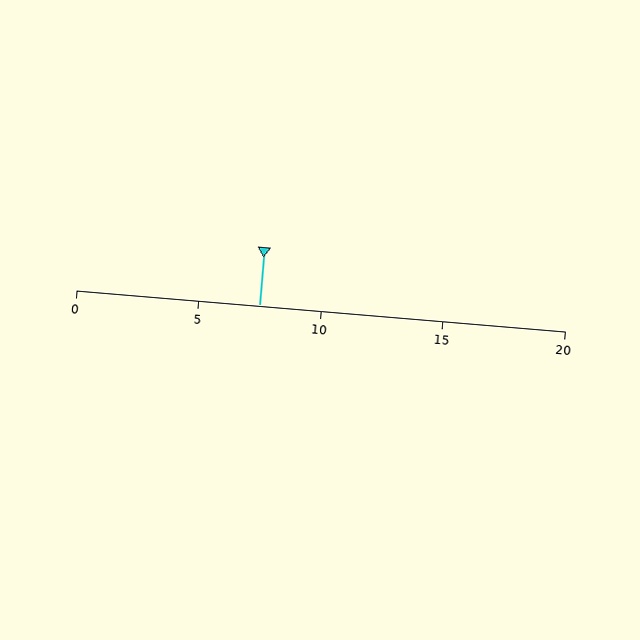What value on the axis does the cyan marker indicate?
The marker indicates approximately 7.5.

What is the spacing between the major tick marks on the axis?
The major ticks are spaced 5 apart.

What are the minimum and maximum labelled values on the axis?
The axis runs from 0 to 20.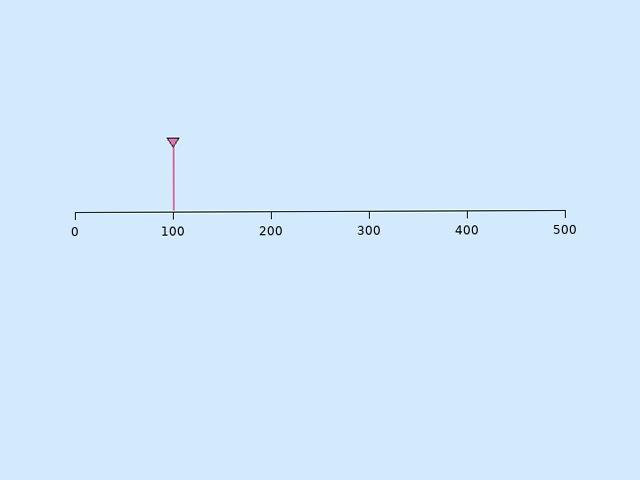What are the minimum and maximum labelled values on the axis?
The axis runs from 0 to 500.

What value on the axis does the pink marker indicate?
The marker indicates approximately 100.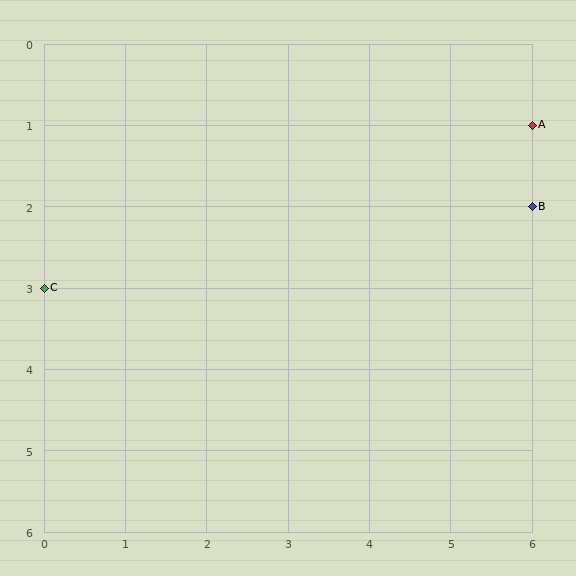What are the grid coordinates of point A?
Point A is at grid coordinates (6, 1).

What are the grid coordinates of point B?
Point B is at grid coordinates (6, 2).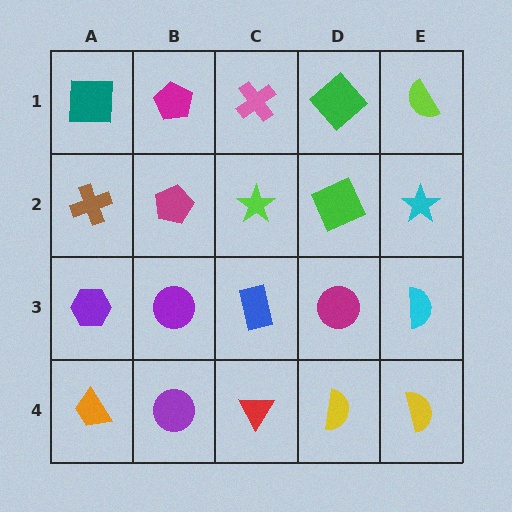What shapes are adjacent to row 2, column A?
A teal square (row 1, column A), a purple hexagon (row 3, column A), a magenta pentagon (row 2, column B).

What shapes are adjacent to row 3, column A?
A brown cross (row 2, column A), an orange trapezoid (row 4, column A), a purple circle (row 3, column B).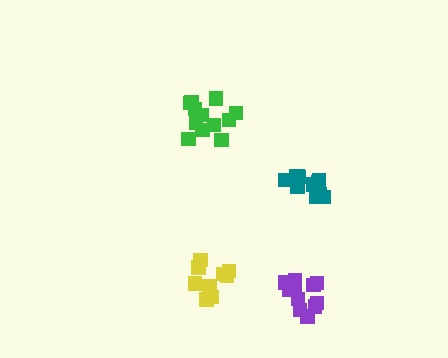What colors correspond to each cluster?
The clusters are colored: teal, yellow, purple, green.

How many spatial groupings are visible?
There are 4 spatial groupings.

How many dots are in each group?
Group 1: 12 dots, Group 2: 10 dots, Group 3: 11 dots, Group 4: 13 dots (46 total).